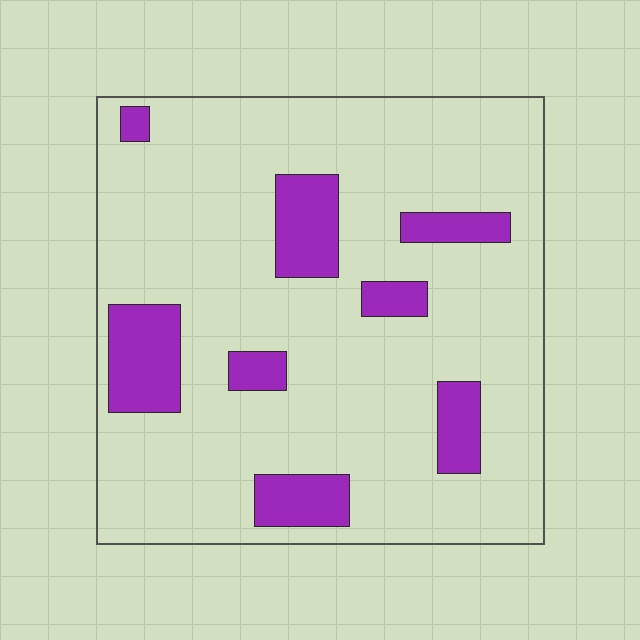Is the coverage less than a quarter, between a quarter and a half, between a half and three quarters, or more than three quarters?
Less than a quarter.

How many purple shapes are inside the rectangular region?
8.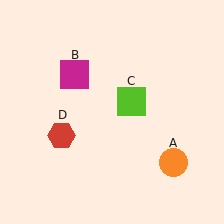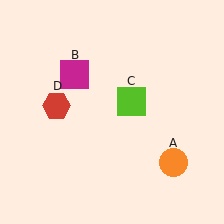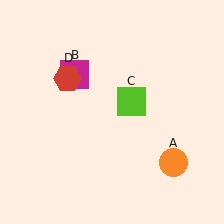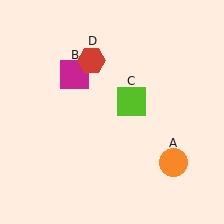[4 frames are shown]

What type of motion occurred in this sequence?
The red hexagon (object D) rotated clockwise around the center of the scene.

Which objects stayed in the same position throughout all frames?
Orange circle (object A) and magenta square (object B) and lime square (object C) remained stationary.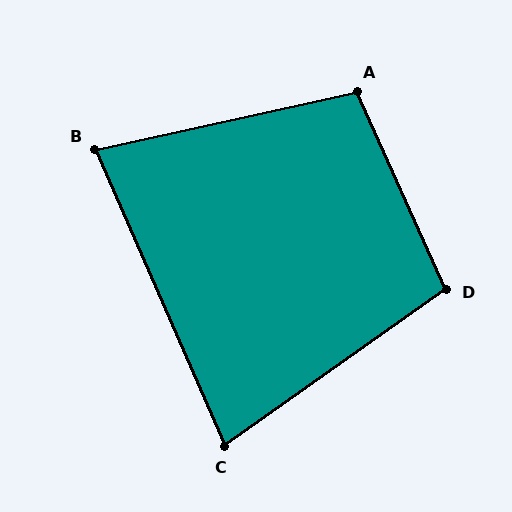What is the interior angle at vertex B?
Approximately 79 degrees (acute).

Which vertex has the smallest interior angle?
C, at approximately 78 degrees.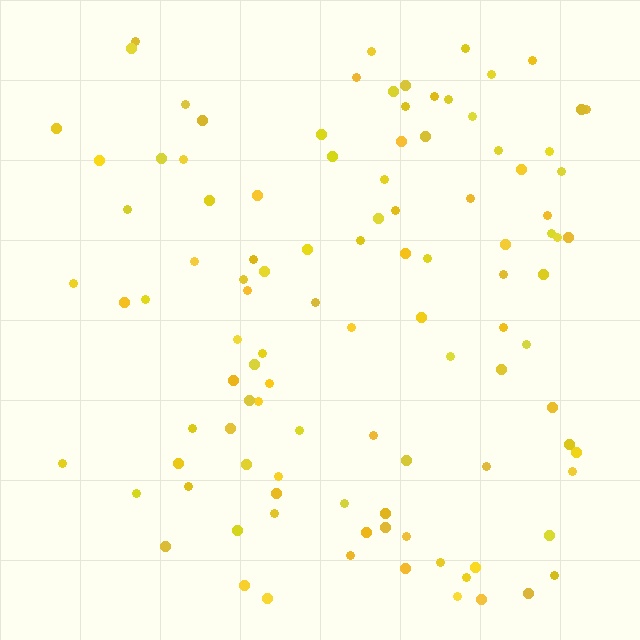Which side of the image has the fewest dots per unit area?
The left.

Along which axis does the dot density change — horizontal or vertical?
Horizontal.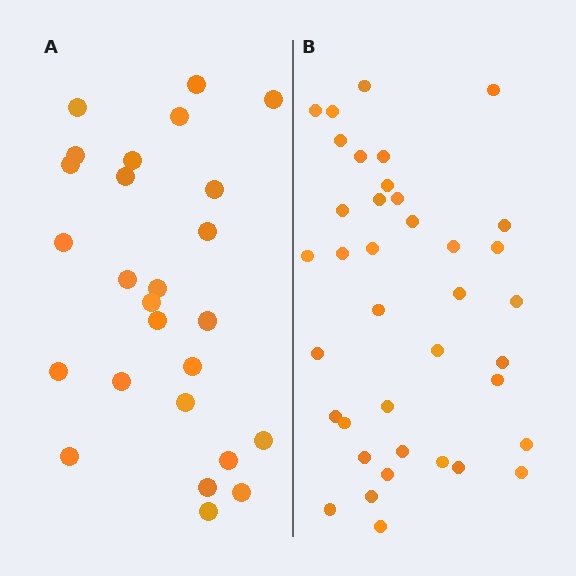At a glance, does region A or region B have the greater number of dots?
Region B (the right region) has more dots.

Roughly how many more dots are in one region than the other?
Region B has roughly 12 or so more dots than region A.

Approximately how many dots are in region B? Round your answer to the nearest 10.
About 40 dots. (The exact count is 38, which rounds to 40.)